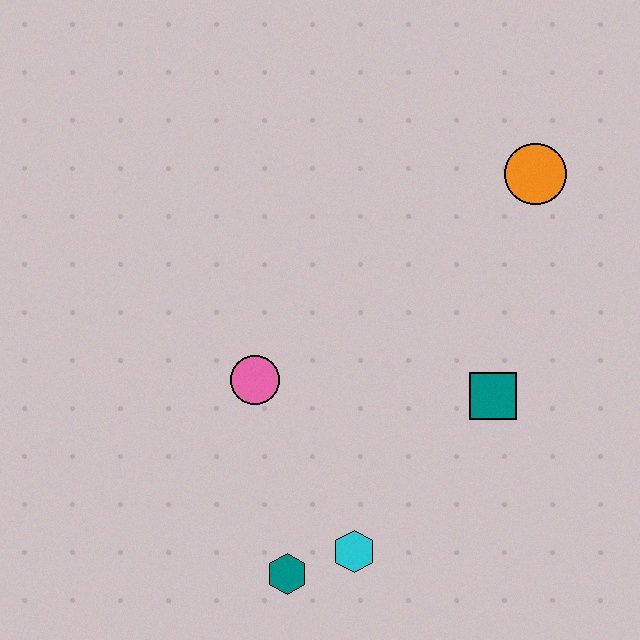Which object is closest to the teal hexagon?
The cyan hexagon is closest to the teal hexagon.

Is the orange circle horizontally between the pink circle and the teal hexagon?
No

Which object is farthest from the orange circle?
The teal hexagon is farthest from the orange circle.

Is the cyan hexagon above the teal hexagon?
Yes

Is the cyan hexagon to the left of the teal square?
Yes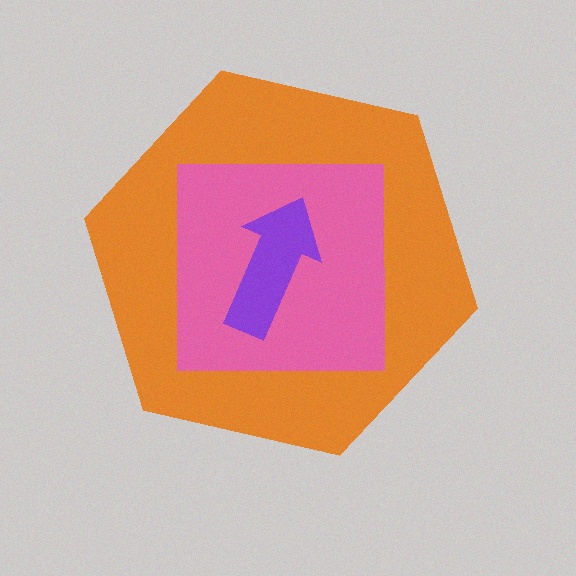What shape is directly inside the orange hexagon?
The pink square.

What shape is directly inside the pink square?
The purple arrow.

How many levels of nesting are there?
3.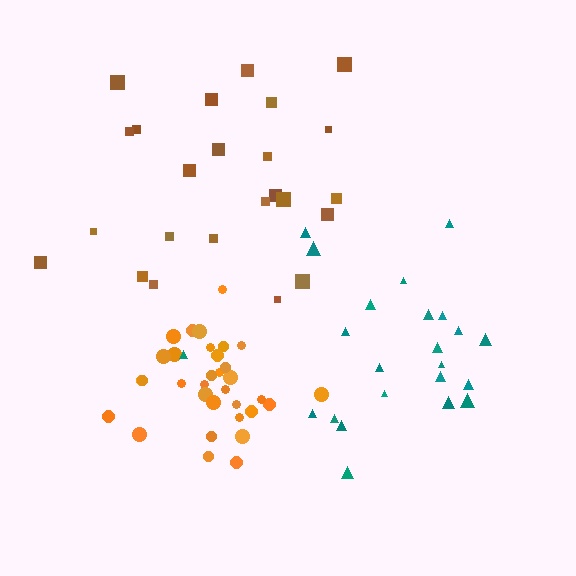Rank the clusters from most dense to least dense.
orange, brown, teal.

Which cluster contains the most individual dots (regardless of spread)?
Orange (33).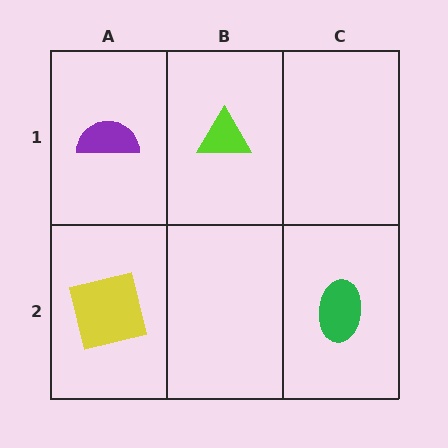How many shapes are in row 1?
2 shapes.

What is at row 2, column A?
A yellow square.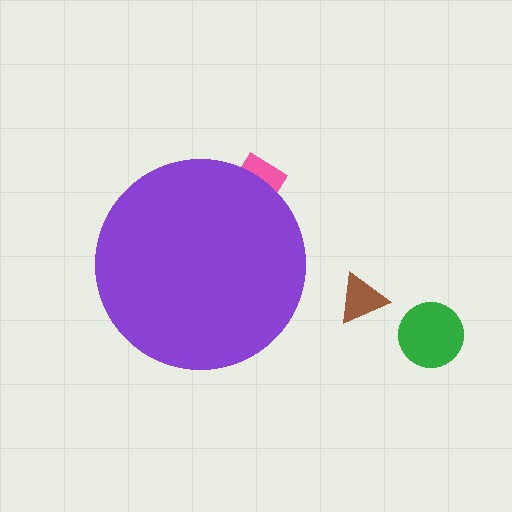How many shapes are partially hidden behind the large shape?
1 shape is partially hidden.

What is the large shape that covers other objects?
A purple circle.